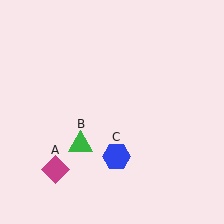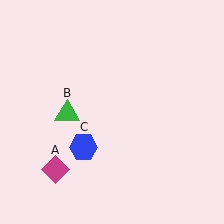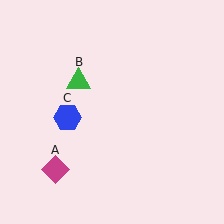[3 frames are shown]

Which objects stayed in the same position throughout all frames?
Magenta diamond (object A) remained stationary.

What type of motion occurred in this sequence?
The green triangle (object B), blue hexagon (object C) rotated clockwise around the center of the scene.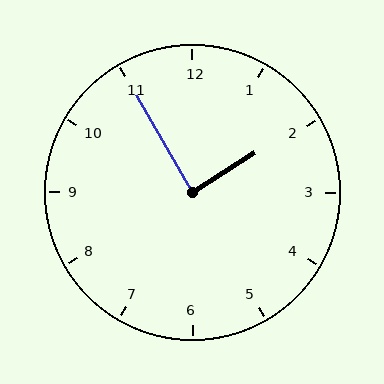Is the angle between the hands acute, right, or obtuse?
It is right.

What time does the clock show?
1:55.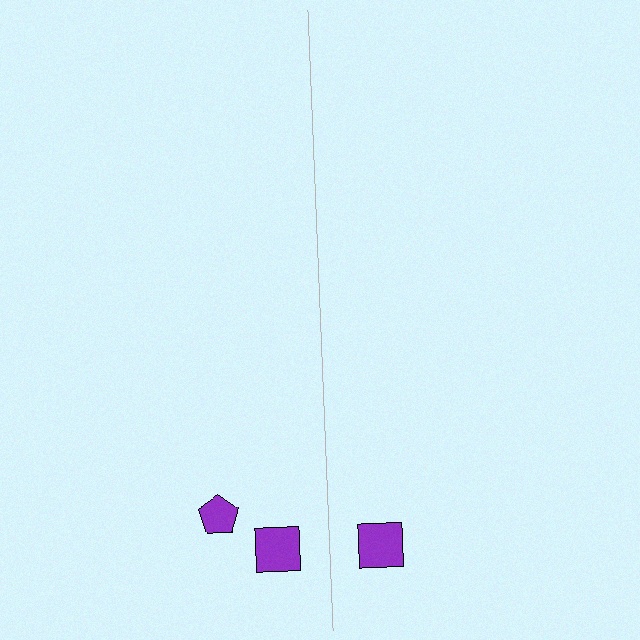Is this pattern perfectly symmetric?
No, the pattern is not perfectly symmetric. A purple pentagon is missing from the right side.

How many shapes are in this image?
There are 3 shapes in this image.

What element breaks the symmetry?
A purple pentagon is missing from the right side.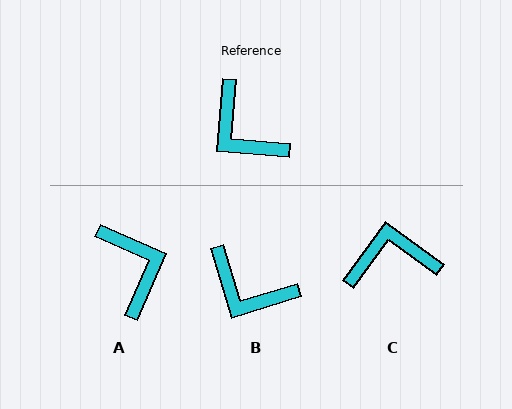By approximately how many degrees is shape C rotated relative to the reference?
Approximately 122 degrees clockwise.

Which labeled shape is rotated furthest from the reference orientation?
A, about 160 degrees away.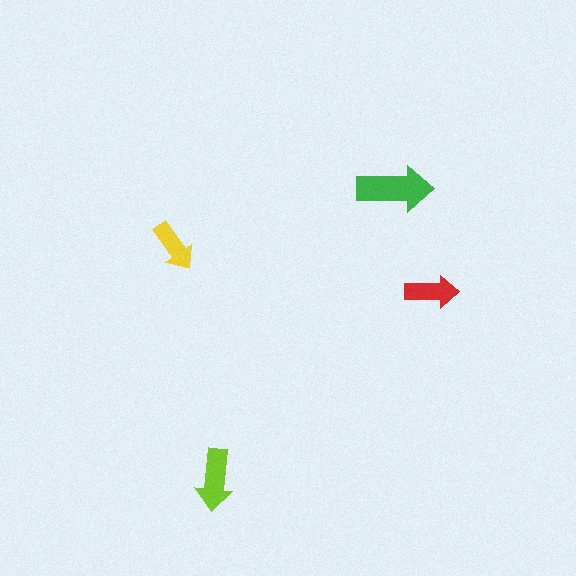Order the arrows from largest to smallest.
the green one, the lime one, the red one, the yellow one.